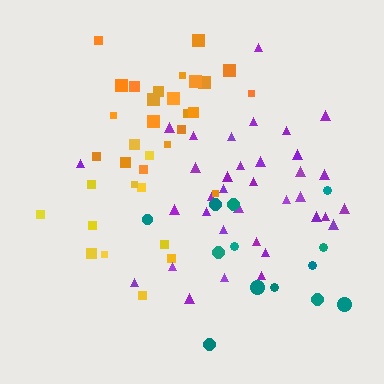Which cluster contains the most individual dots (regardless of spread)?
Purple (35).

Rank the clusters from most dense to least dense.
orange, purple, yellow, teal.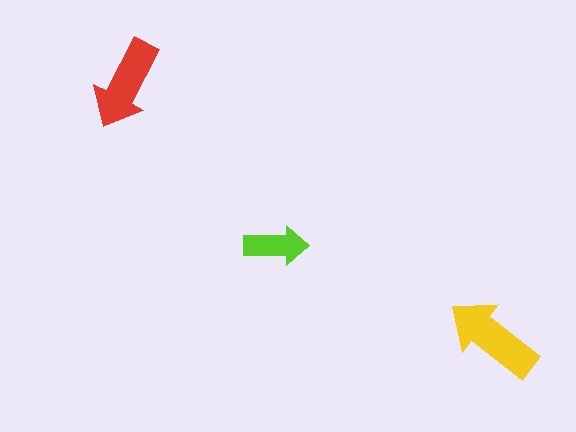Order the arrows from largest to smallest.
the yellow one, the red one, the lime one.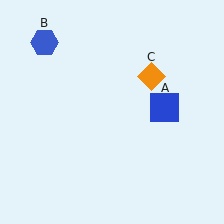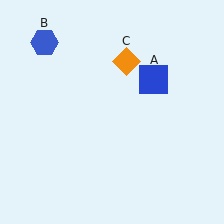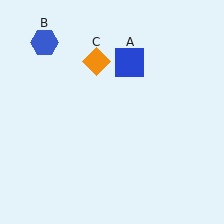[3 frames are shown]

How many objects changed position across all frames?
2 objects changed position: blue square (object A), orange diamond (object C).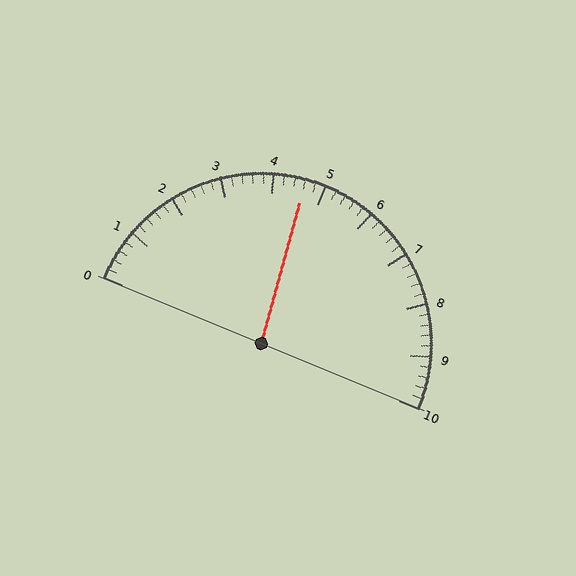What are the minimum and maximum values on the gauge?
The gauge ranges from 0 to 10.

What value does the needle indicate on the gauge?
The needle indicates approximately 4.6.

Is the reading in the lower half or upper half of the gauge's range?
The reading is in the lower half of the range (0 to 10).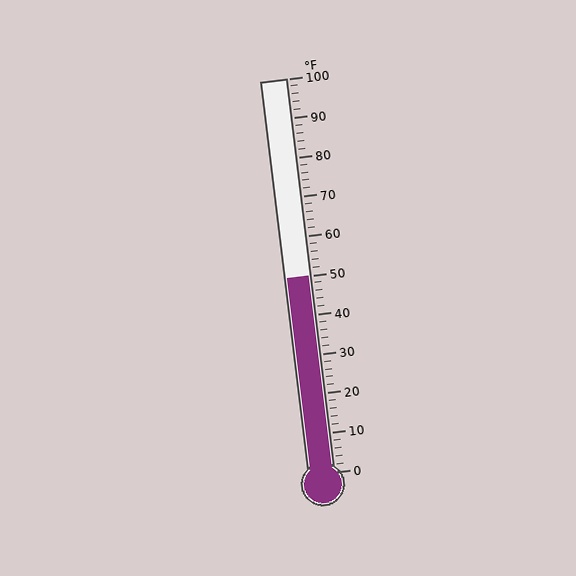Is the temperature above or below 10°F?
The temperature is above 10°F.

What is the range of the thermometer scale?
The thermometer scale ranges from 0°F to 100°F.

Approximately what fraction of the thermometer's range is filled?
The thermometer is filled to approximately 50% of its range.